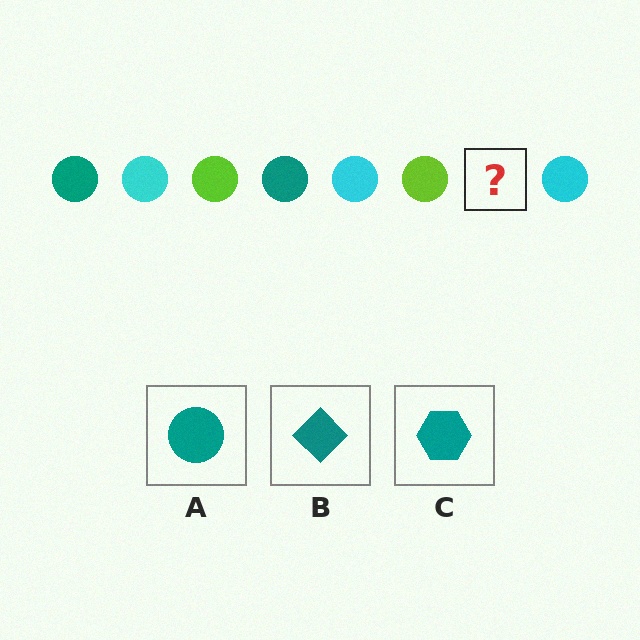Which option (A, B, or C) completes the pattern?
A.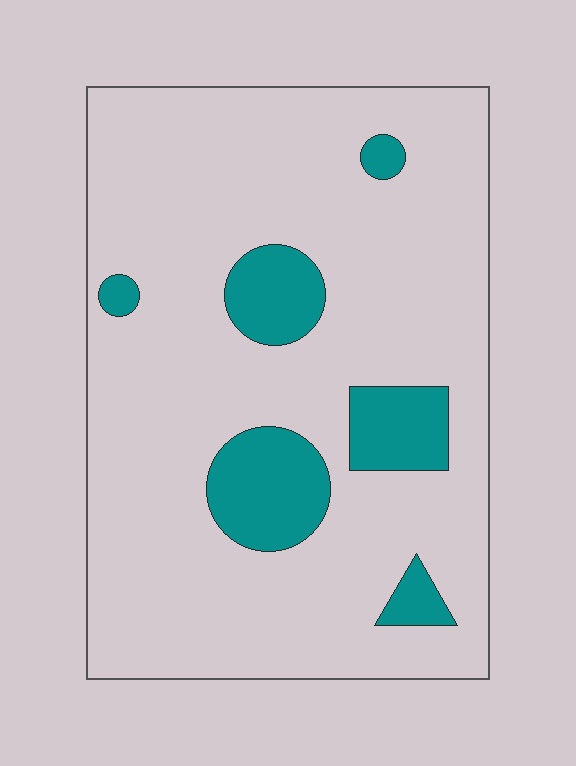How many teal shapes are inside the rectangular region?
6.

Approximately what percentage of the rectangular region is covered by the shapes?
Approximately 15%.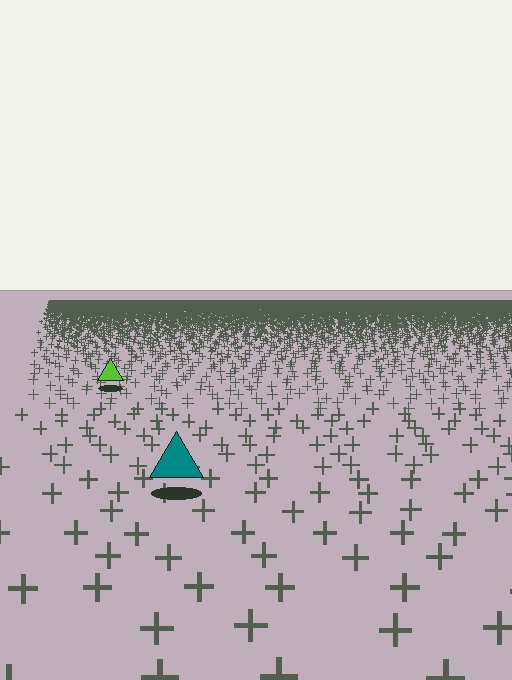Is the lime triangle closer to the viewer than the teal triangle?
No. The teal triangle is closer — you can tell from the texture gradient: the ground texture is coarser near it.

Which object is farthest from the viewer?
The lime triangle is farthest from the viewer. It appears smaller and the ground texture around it is denser.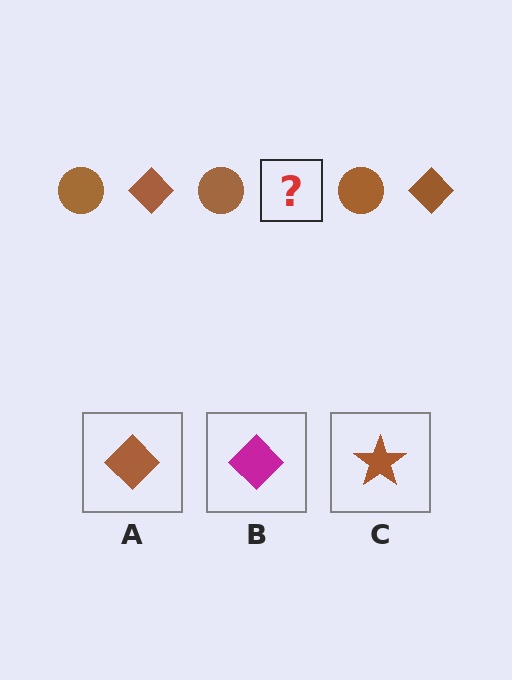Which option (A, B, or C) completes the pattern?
A.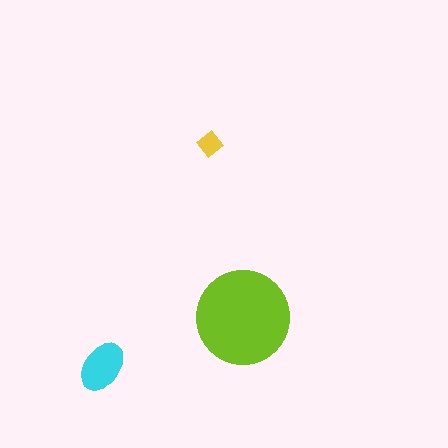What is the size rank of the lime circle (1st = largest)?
1st.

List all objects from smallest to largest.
The yellow diamond, the cyan ellipse, the lime circle.